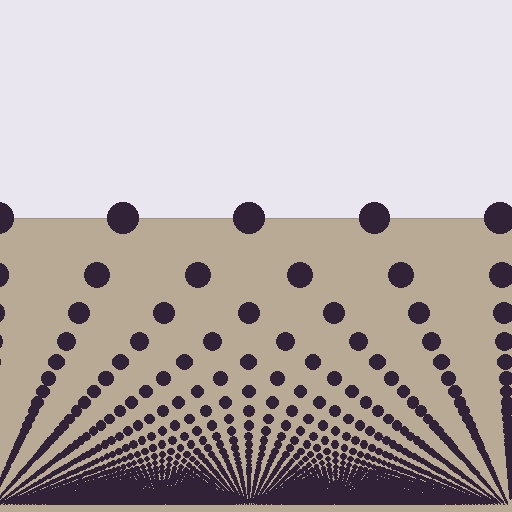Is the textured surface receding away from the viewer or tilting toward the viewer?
The surface appears to tilt toward the viewer. Texture elements get larger and sparser toward the top.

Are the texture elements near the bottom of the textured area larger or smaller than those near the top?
Smaller. The gradient is inverted — elements near the bottom are smaller and denser.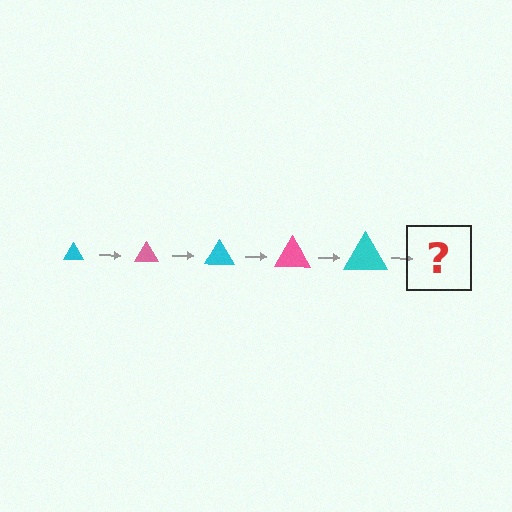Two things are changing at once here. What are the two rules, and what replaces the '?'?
The two rules are that the triangle grows larger each step and the color cycles through cyan and pink. The '?' should be a pink triangle, larger than the previous one.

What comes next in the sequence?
The next element should be a pink triangle, larger than the previous one.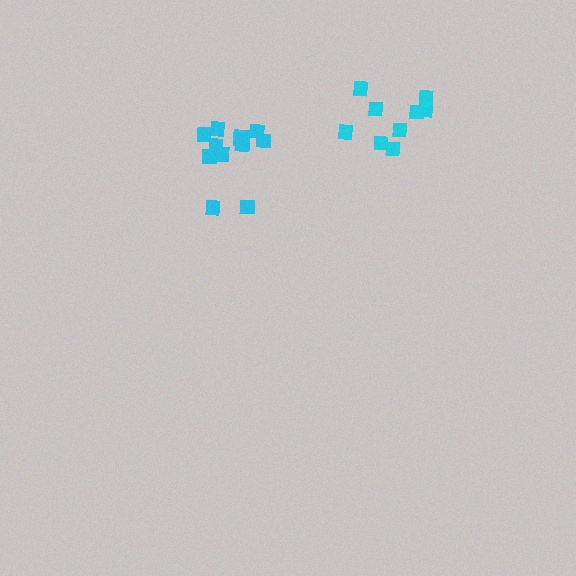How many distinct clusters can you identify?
There are 2 distinct clusters.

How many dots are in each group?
Group 1: 12 dots, Group 2: 9 dots (21 total).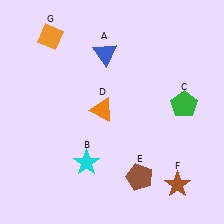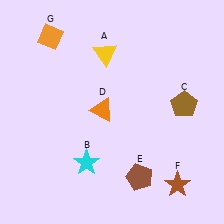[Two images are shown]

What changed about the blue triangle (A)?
In Image 1, A is blue. In Image 2, it changed to yellow.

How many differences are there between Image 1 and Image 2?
There are 2 differences between the two images.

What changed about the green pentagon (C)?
In Image 1, C is green. In Image 2, it changed to brown.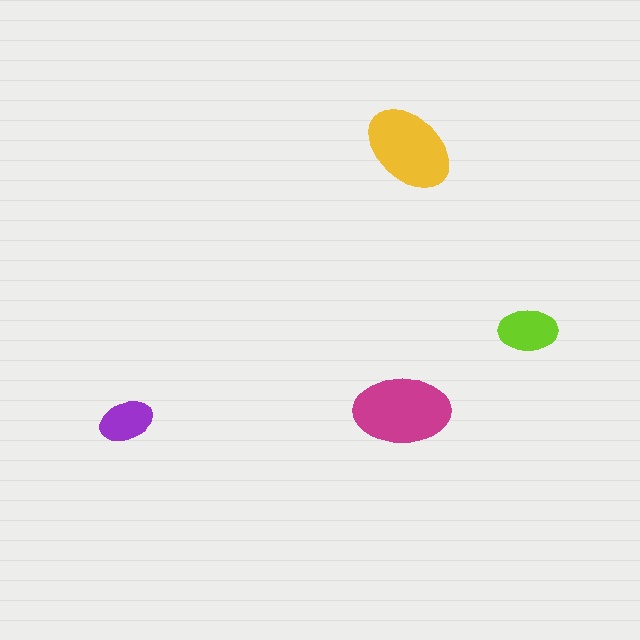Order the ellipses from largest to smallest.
the magenta one, the yellow one, the lime one, the purple one.